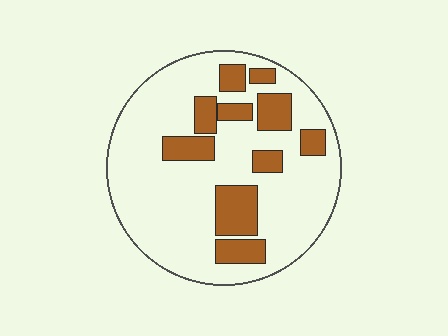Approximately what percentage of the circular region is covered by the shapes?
Approximately 25%.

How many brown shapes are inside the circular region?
10.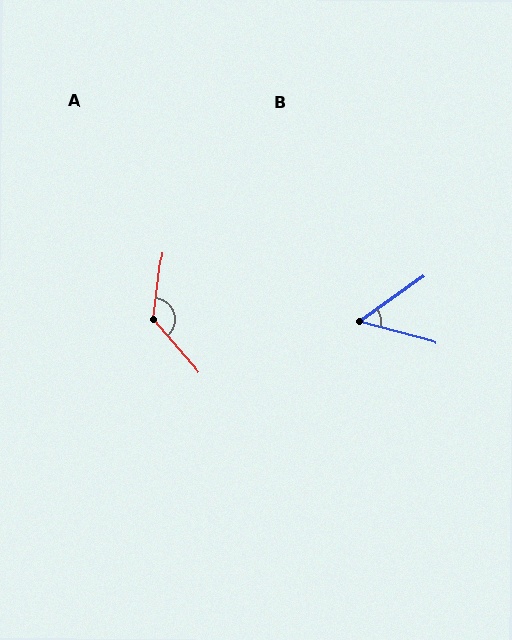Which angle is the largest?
A, at approximately 132 degrees.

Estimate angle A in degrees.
Approximately 132 degrees.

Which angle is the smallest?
B, at approximately 50 degrees.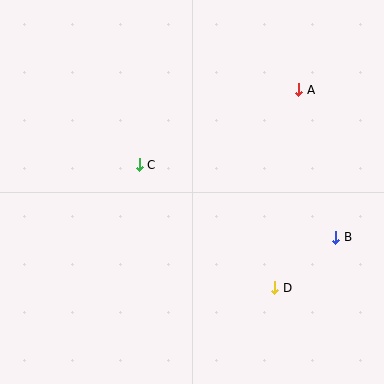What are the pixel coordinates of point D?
Point D is at (275, 288).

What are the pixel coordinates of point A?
Point A is at (299, 90).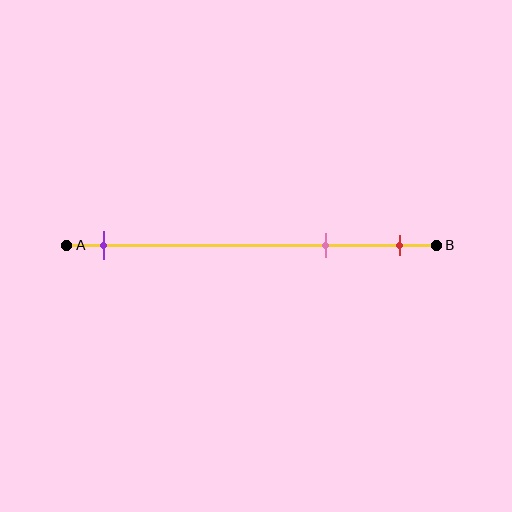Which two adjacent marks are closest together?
The pink and red marks are the closest adjacent pair.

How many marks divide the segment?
There are 3 marks dividing the segment.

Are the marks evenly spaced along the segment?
No, the marks are not evenly spaced.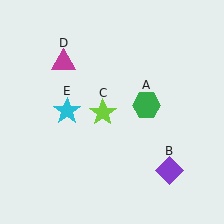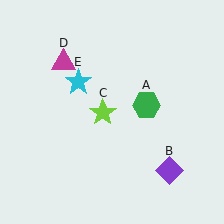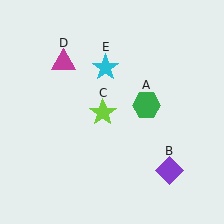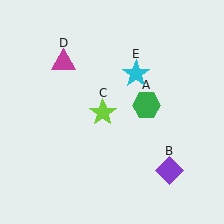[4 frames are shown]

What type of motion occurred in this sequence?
The cyan star (object E) rotated clockwise around the center of the scene.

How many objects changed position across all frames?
1 object changed position: cyan star (object E).